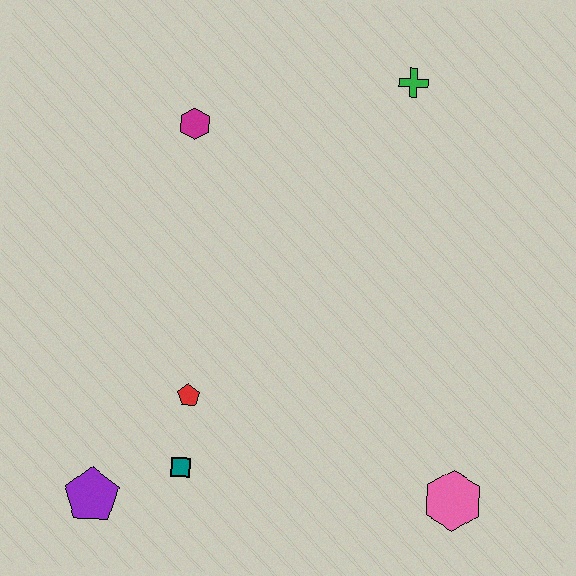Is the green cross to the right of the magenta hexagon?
Yes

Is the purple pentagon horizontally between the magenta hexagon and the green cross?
No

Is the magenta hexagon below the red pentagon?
No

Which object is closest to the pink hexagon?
The teal square is closest to the pink hexagon.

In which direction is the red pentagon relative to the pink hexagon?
The red pentagon is to the left of the pink hexagon.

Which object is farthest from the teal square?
The green cross is farthest from the teal square.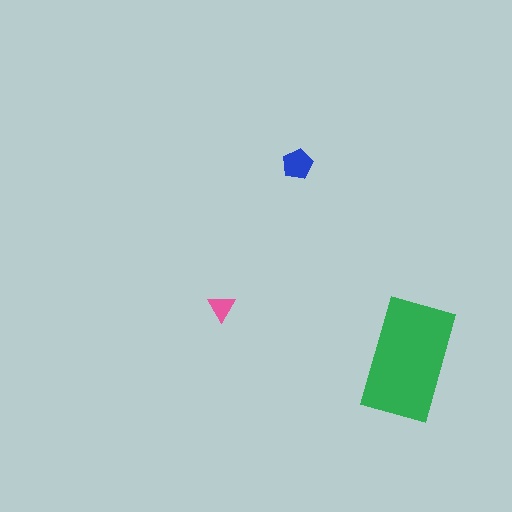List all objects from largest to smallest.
The green rectangle, the blue pentagon, the pink triangle.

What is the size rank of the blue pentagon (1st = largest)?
2nd.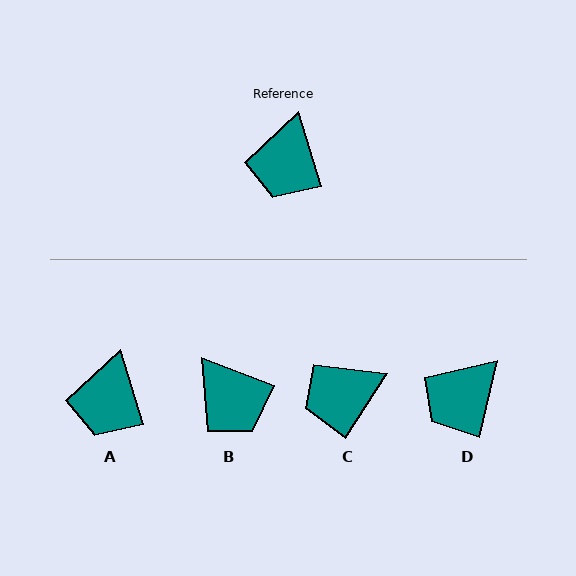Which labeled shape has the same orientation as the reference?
A.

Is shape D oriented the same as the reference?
No, it is off by about 30 degrees.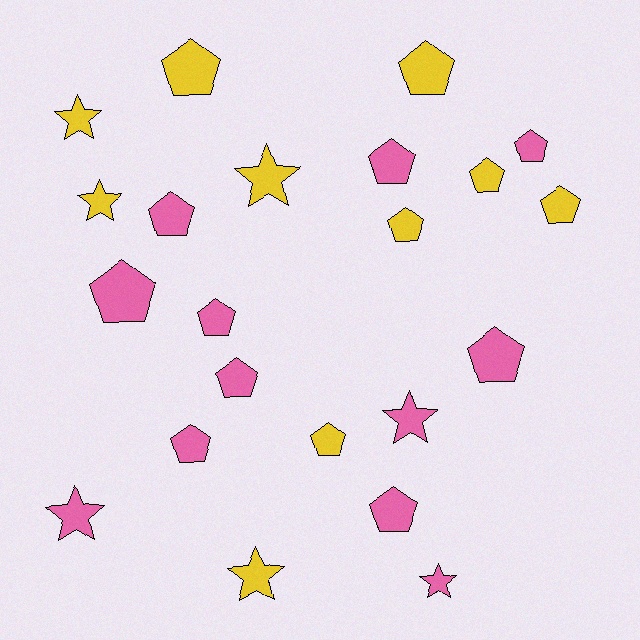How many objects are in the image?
There are 22 objects.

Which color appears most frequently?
Pink, with 12 objects.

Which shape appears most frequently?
Pentagon, with 15 objects.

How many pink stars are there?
There are 3 pink stars.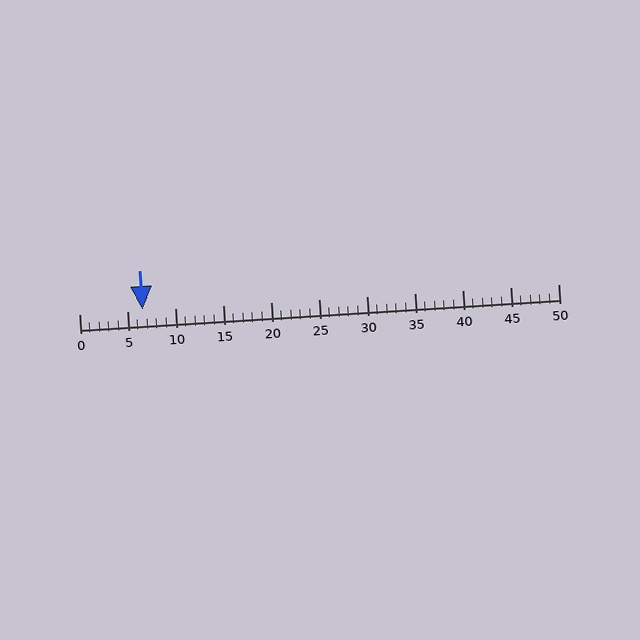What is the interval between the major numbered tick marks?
The major tick marks are spaced 5 units apart.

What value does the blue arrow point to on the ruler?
The blue arrow points to approximately 7.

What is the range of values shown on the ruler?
The ruler shows values from 0 to 50.